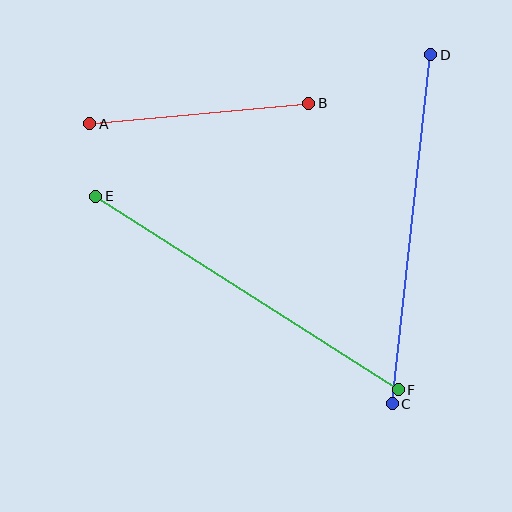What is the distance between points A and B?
The distance is approximately 220 pixels.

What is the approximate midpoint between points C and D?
The midpoint is at approximately (411, 229) pixels.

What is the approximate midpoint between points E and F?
The midpoint is at approximately (247, 293) pixels.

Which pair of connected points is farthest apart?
Points E and F are farthest apart.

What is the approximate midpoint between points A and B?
The midpoint is at approximately (199, 114) pixels.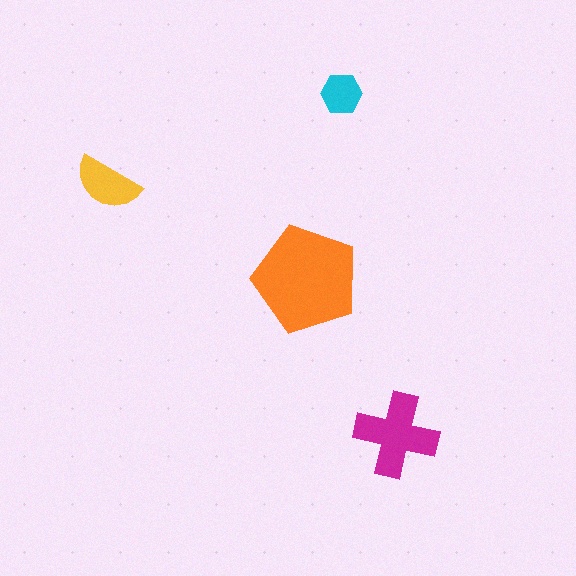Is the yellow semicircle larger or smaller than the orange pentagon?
Smaller.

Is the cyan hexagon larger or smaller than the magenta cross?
Smaller.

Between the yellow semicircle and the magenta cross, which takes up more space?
The magenta cross.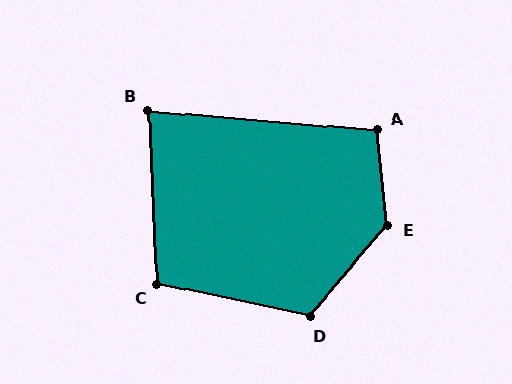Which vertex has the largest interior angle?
E, at approximately 133 degrees.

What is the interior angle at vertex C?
Approximately 105 degrees (obtuse).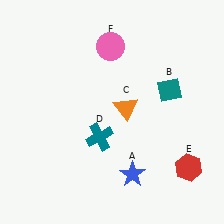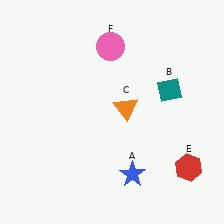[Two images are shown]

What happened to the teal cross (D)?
The teal cross (D) was removed in Image 2. It was in the bottom-left area of Image 1.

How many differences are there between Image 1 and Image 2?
There is 1 difference between the two images.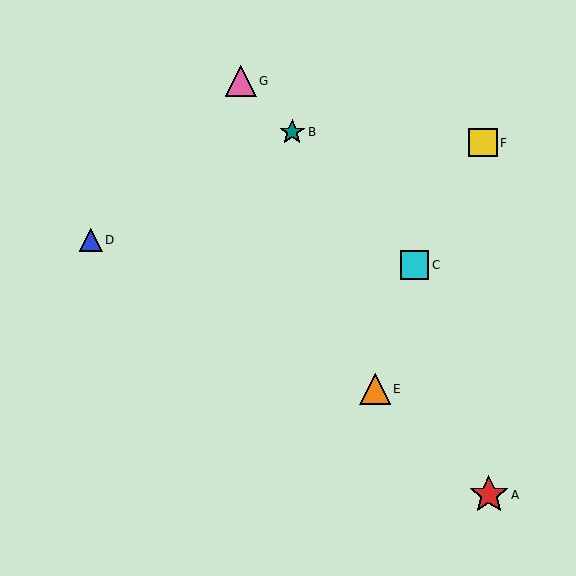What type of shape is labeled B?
Shape B is a teal star.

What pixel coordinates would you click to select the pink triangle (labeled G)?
Click at (241, 81) to select the pink triangle G.